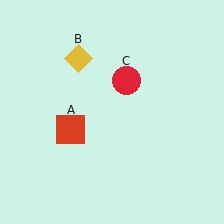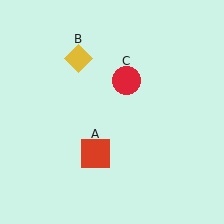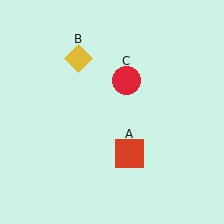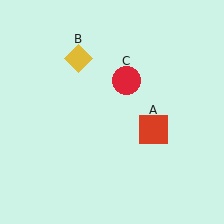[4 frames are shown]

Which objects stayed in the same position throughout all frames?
Yellow diamond (object B) and red circle (object C) remained stationary.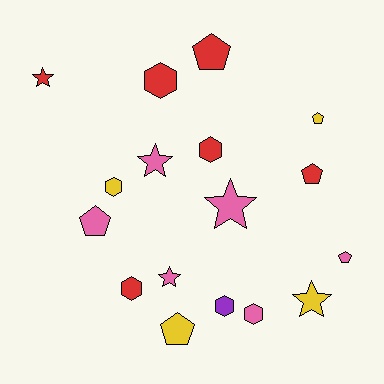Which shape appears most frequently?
Hexagon, with 6 objects.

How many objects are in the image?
There are 17 objects.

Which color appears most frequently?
Pink, with 6 objects.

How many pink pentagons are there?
There are 2 pink pentagons.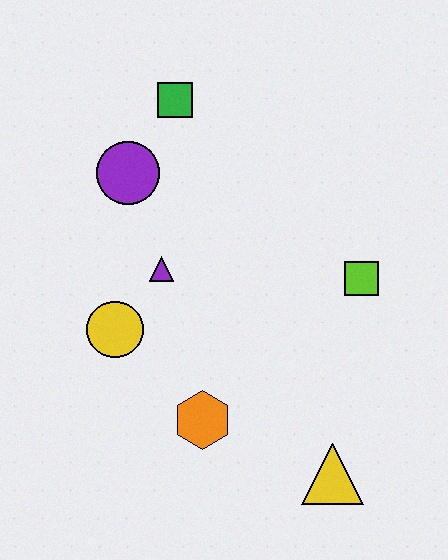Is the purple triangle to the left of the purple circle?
No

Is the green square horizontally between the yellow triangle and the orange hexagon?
No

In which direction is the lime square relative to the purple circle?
The lime square is to the right of the purple circle.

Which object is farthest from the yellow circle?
The yellow triangle is farthest from the yellow circle.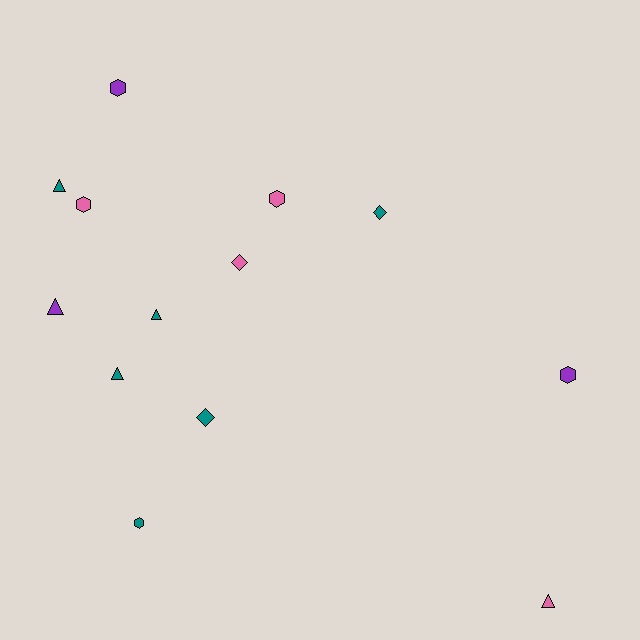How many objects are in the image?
There are 13 objects.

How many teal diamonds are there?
There are 2 teal diamonds.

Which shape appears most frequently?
Hexagon, with 5 objects.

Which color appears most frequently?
Teal, with 6 objects.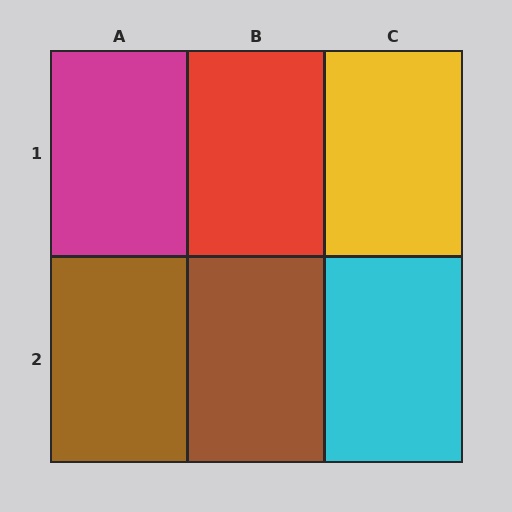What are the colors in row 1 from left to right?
Magenta, red, yellow.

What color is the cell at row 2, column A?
Brown.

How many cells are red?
1 cell is red.